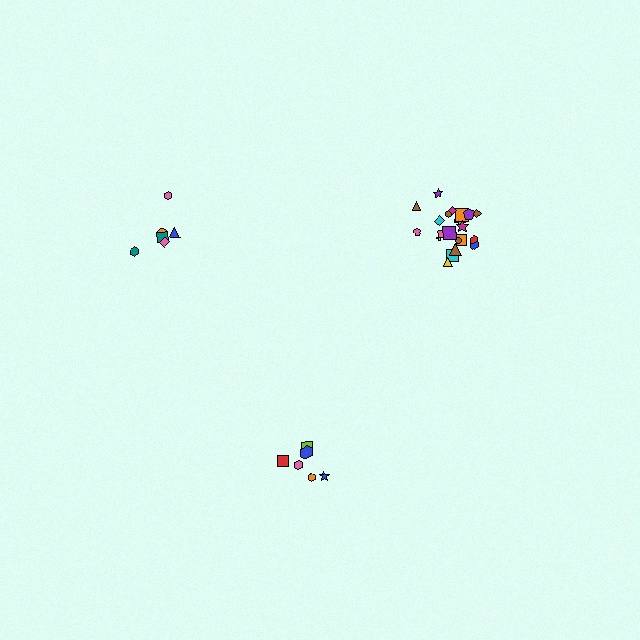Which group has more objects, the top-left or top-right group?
The top-right group.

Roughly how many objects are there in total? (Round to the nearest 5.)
Roughly 35 objects in total.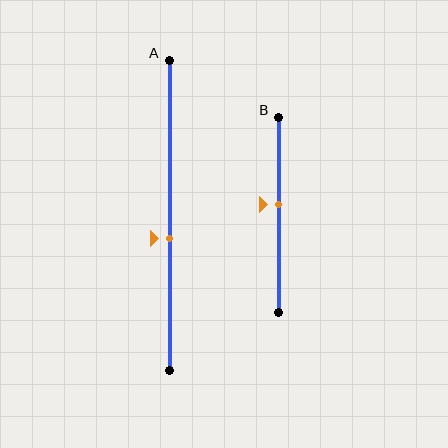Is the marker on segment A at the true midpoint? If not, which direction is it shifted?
No, the marker on segment A is shifted downward by about 7% of the segment length.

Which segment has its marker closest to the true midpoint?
Segment B has its marker closest to the true midpoint.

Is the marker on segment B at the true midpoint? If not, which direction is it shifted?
No, the marker on segment B is shifted upward by about 5% of the segment length.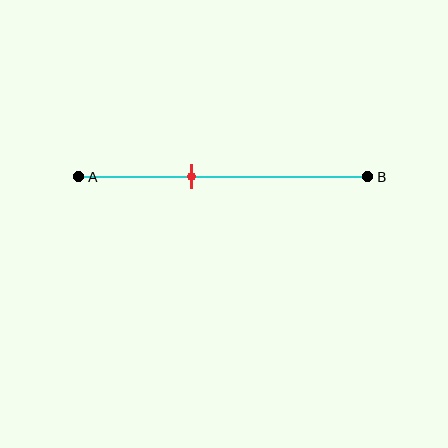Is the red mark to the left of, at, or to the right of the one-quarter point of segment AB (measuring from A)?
The red mark is to the right of the one-quarter point of segment AB.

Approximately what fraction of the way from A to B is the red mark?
The red mark is approximately 40% of the way from A to B.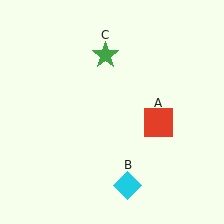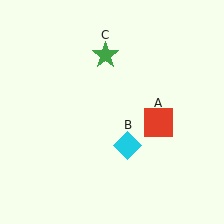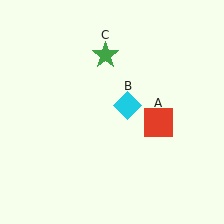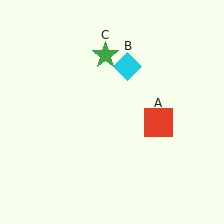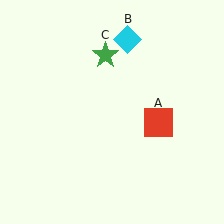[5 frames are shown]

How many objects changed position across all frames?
1 object changed position: cyan diamond (object B).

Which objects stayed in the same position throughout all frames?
Red square (object A) and green star (object C) remained stationary.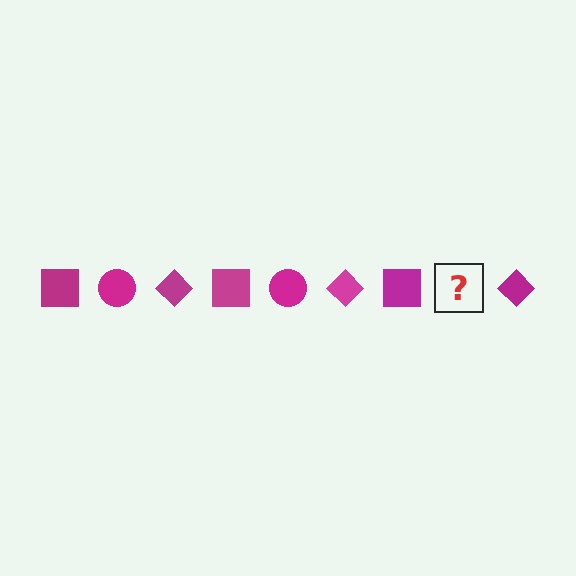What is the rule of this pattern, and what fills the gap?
The rule is that the pattern cycles through square, circle, diamond shapes in magenta. The gap should be filled with a magenta circle.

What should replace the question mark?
The question mark should be replaced with a magenta circle.